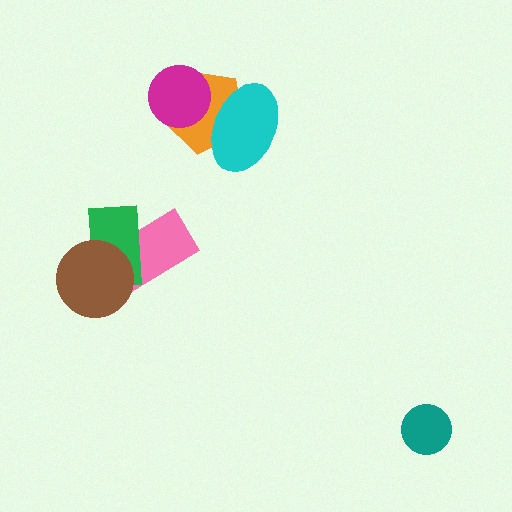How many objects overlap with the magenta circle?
1 object overlaps with the magenta circle.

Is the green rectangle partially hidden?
Yes, it is partially covered by another shape.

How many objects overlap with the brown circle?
2 objects overlap with the brown circle.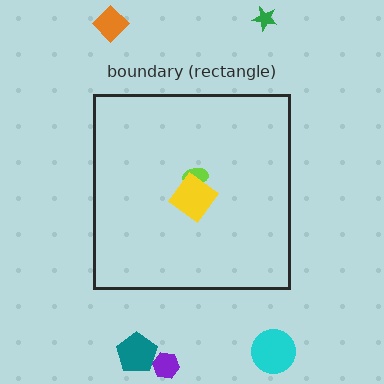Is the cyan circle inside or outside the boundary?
Outside.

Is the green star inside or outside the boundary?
Outside.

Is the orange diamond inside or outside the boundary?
Outside.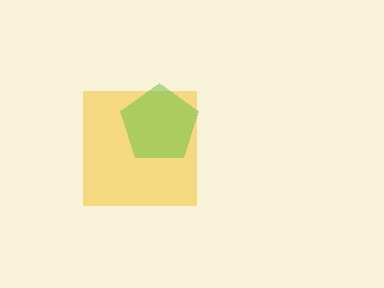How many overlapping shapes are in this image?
There are 2 overlapping shapes in the image.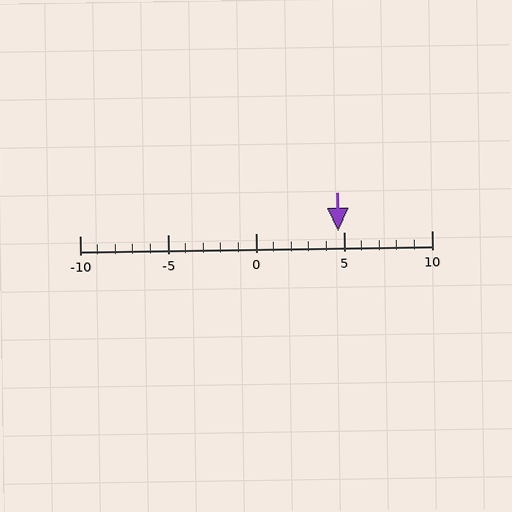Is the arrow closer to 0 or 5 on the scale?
The arrow is closer to 5.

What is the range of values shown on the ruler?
The ruler shows values from -10 to 10.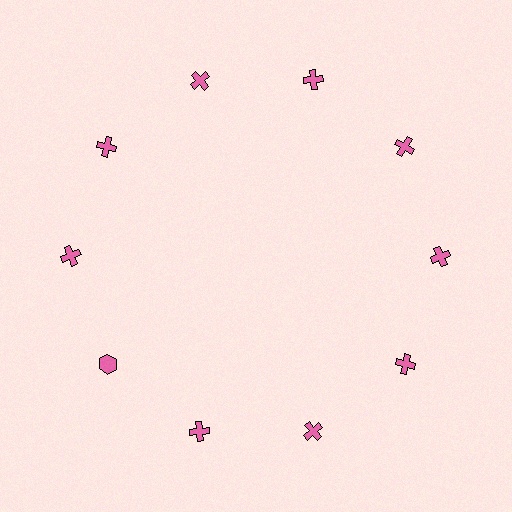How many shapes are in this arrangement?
There are 10 shapes arranged in a ring pattern.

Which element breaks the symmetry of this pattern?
The pink hexagon at roughly the 8 o'clock position breaks the symmetry. All other shapes are pink crosses.